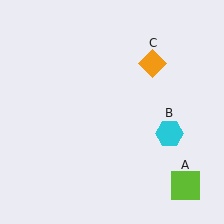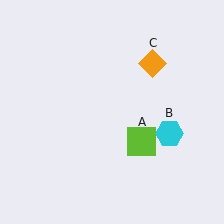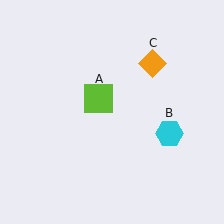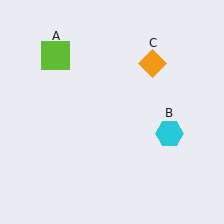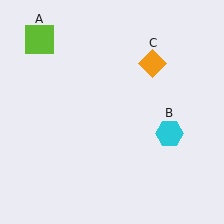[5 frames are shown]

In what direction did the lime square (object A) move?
The lime square (object A) moved up and to the left.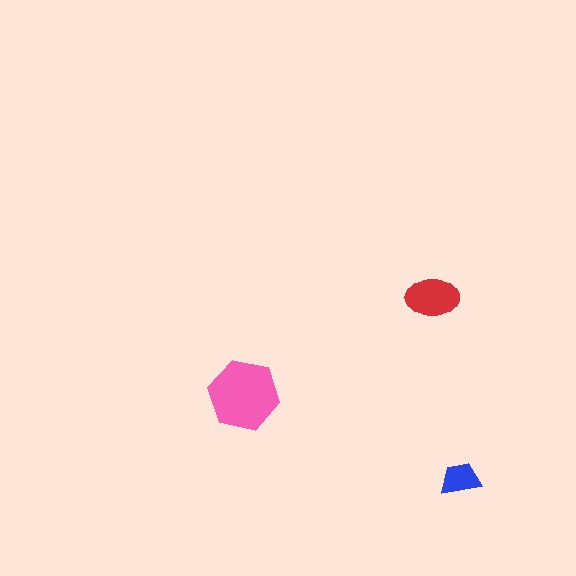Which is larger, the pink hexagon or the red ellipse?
The pink hexagon.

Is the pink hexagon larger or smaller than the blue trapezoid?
Larger.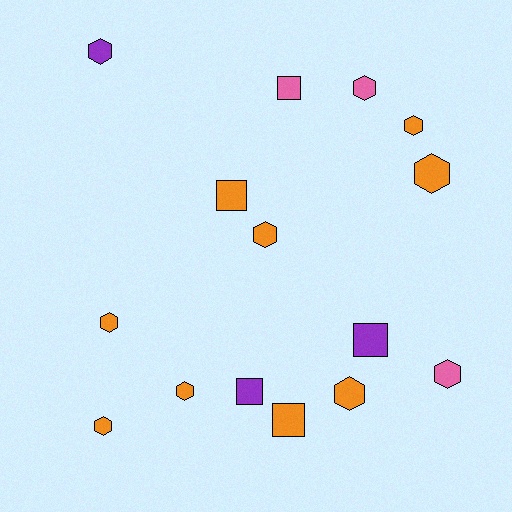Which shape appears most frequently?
Hexagon, with 10 objects.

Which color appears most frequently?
Orange, with 9 objects.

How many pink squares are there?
There is 1 pink square.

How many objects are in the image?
There are 15 objects.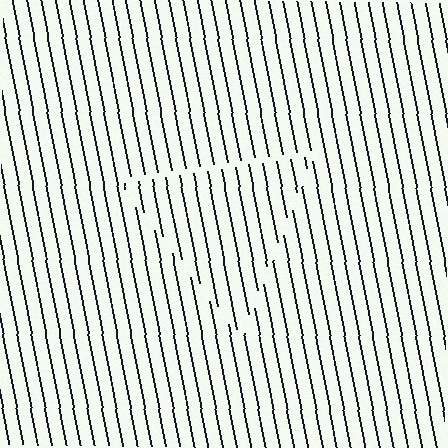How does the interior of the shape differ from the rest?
The interior of the shape contains the same grating, shifted by half a period — the contour is defined by the phase discontinuity where line-ends from the inner and outer gratings abut.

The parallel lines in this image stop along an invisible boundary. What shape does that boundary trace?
An illusory triangle. The interior of the shape contains the same grating, shifted by half a period — the contour is defined by the phase discontinuity where line-ends from the inner and outer gratings abut.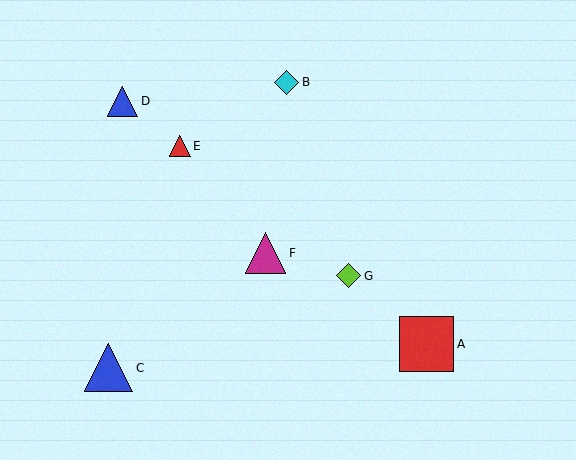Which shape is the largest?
The red square (labeled A) is the largest.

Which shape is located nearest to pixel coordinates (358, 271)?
The lime diamond (labeled G) at (349, 276) is nearest to that location.